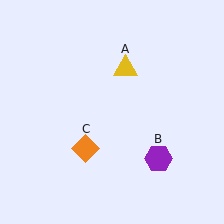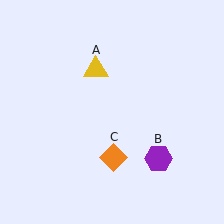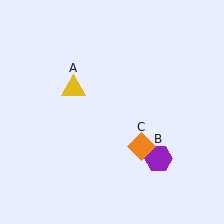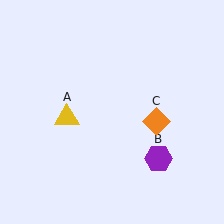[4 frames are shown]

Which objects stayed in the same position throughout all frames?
Purple hexagon (object B) remained stationary.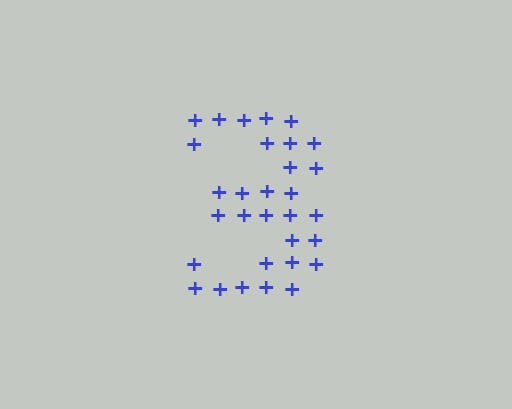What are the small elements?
The small elements are plus signs.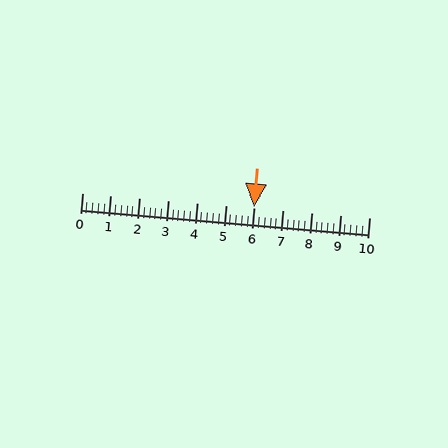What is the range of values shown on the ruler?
The ruler shows values from 0 to 10.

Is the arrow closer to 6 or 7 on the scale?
The arrow is closer to 6.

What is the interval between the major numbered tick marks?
The major tick marks are spaced 1 units apart.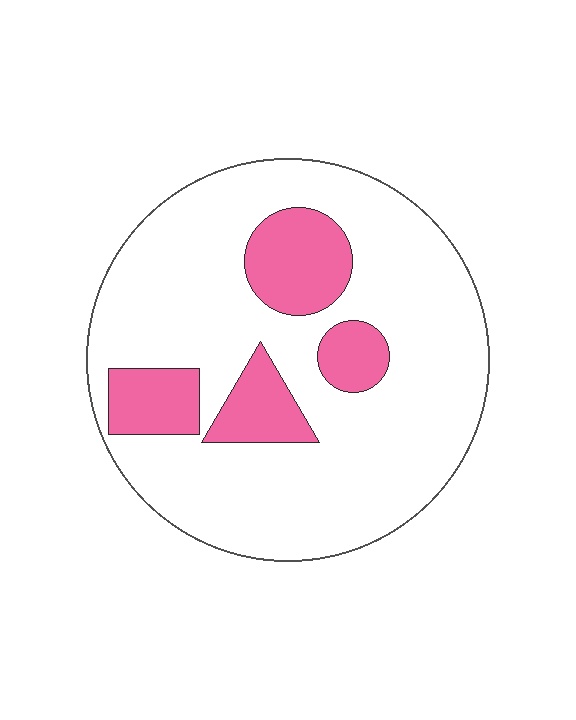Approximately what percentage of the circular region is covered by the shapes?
Approximately 20%.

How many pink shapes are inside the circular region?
4.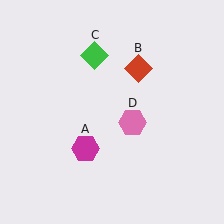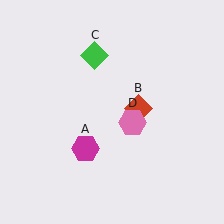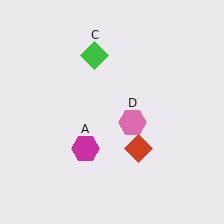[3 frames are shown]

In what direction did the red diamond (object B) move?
The red diamond (object B) moved down.